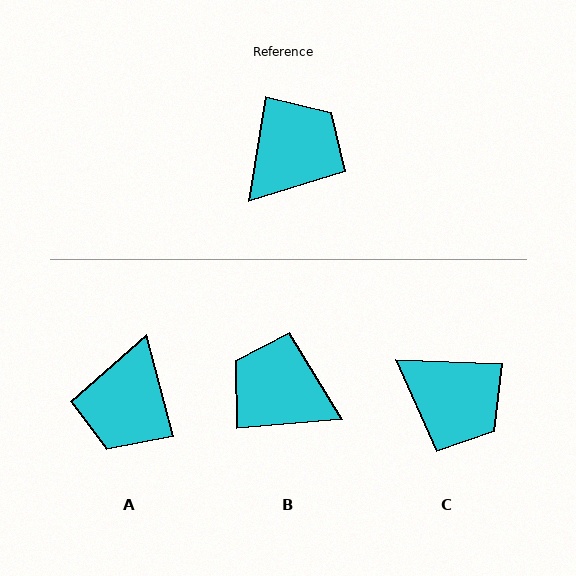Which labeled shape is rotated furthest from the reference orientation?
A, about 156 degrees away.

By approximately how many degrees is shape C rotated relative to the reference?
Approximately 83 degrees clockwise.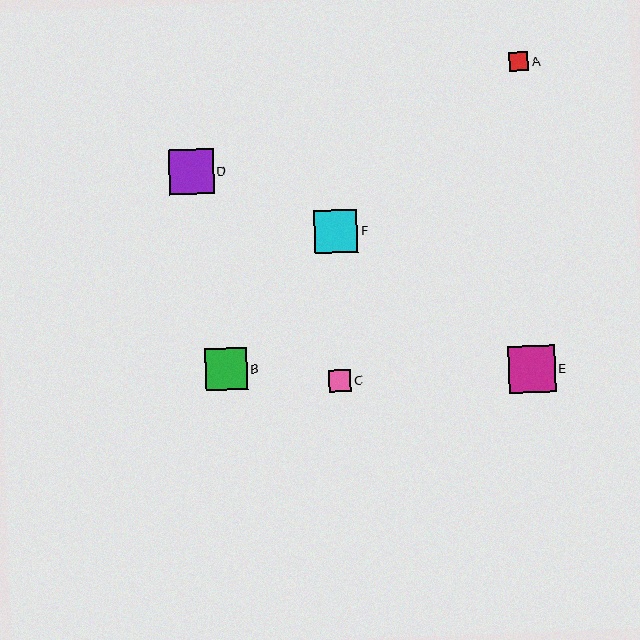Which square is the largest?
Square E is the largest with a size of approximately 47 pixels.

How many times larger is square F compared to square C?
Square F is approximately 1.9 times the size of square C.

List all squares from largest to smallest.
From largest to smallest: E, D, F, B, C, A.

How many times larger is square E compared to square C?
Square E is approximately 2.1 times the size of square C.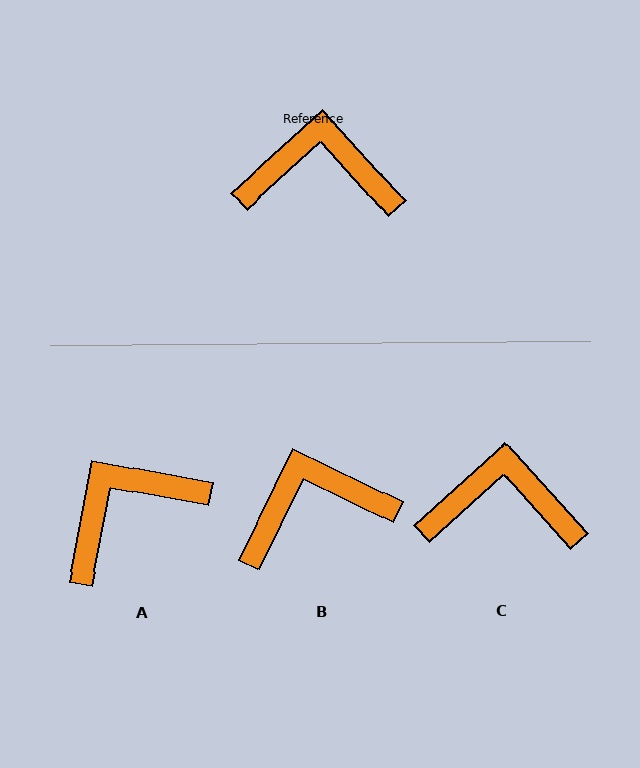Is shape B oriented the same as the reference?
No, it is off by about 22 degrees.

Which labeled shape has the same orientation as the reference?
C.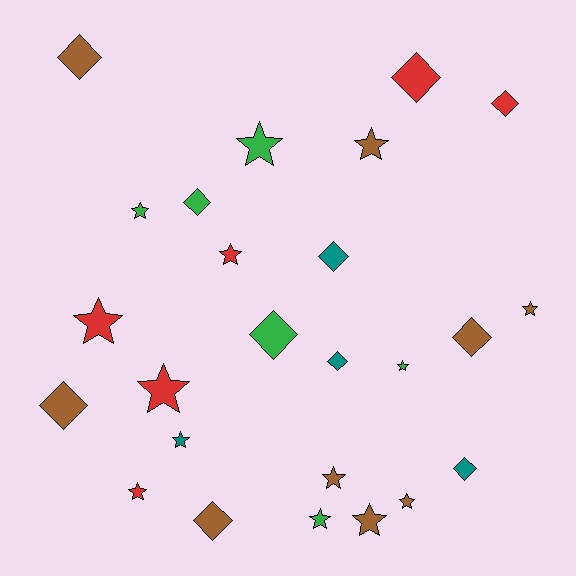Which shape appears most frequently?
Star, with 14 objects.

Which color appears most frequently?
Brown, with 9 objects.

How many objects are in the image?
There are 25 objects.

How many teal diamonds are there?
There are 3 teal diamonds.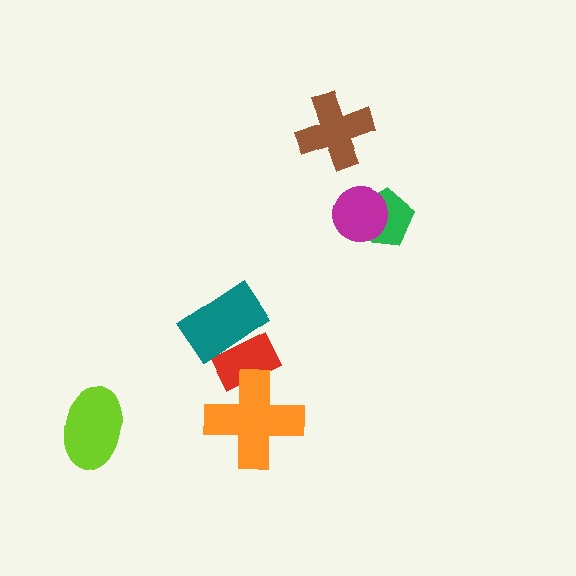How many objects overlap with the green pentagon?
1 object overlaps with the green pentagon.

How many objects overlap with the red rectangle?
2 objects overlap with the red rectangle.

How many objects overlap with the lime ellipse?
0 objects overlap with the lime ellipse.